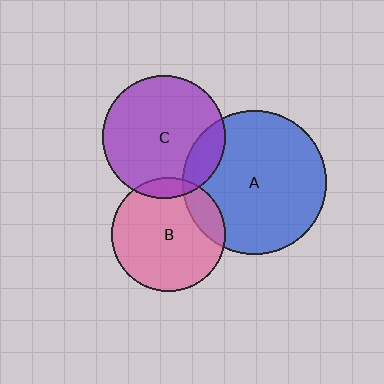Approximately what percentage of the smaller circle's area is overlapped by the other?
Approximately 10%.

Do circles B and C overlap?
Yes.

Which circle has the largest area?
Circle A (blue).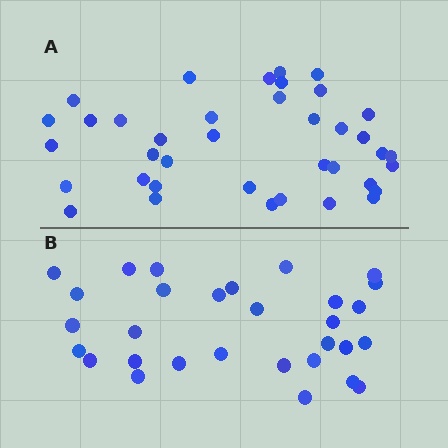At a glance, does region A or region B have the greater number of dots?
Region A (the top region) has more dots.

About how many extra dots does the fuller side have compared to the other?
Region A has roughly 8 or so more dots than region B.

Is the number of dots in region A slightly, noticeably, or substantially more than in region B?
Region A has noticeably more, but not dramatically so. The ratio is roughly 1.3 to 1.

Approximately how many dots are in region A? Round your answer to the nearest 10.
About 40 dots. (The exact count is 38, which rounds to 40.)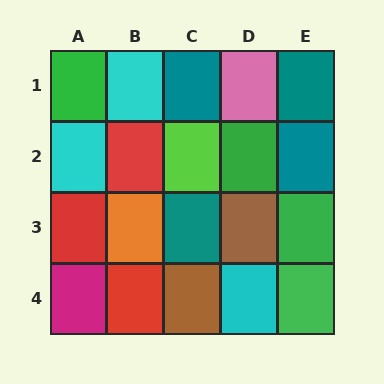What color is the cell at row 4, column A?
Magenta.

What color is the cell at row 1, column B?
Cyan.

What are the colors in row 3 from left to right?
Red, orange, teal, brown, green.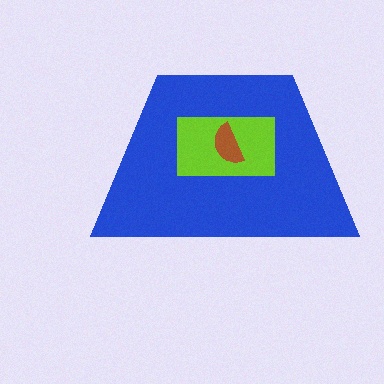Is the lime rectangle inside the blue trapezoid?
Yes.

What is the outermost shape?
The blue trapezoid.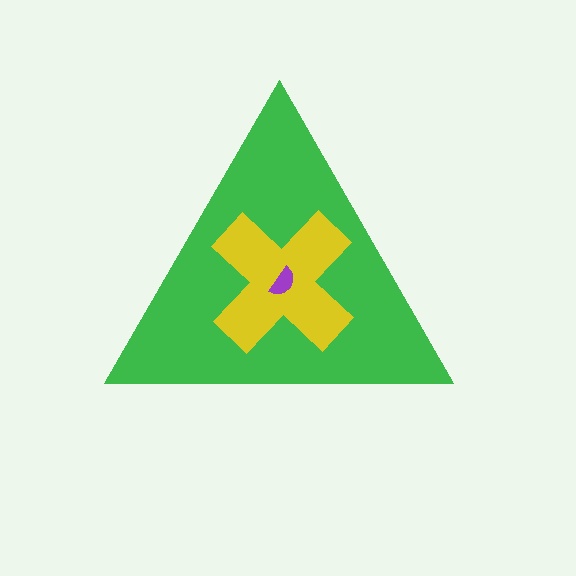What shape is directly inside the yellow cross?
The purple semicircle.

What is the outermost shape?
The green triangle.